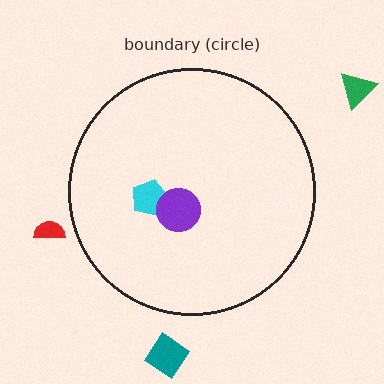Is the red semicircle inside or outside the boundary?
Outside.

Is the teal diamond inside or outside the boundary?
Outside.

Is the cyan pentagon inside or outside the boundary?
Inside.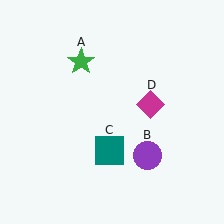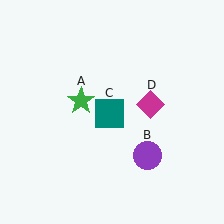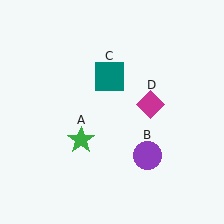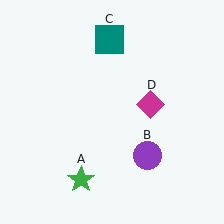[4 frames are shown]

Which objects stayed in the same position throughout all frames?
Purple circle (object B) and magenta diamond (object D) remained stationary.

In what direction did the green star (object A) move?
The green star (object A) moved down.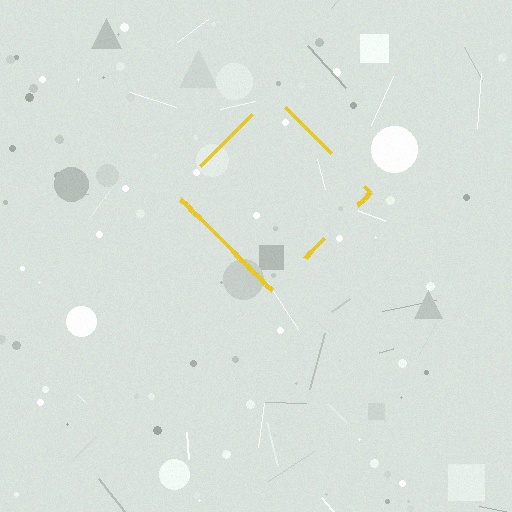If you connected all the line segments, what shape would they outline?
They would outline a diamond.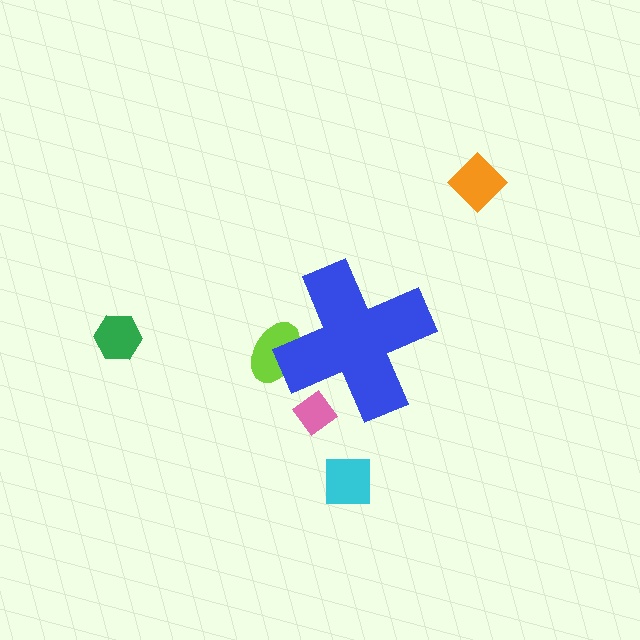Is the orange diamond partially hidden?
No, the orange diamond is fully visible.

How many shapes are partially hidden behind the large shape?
2 shapes are partially hidden.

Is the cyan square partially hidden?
No, the cyan square is fully visible.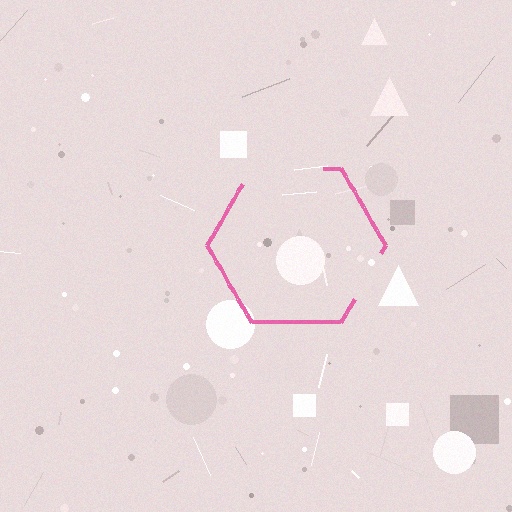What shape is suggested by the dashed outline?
The dashed outline suggests a hexagon.